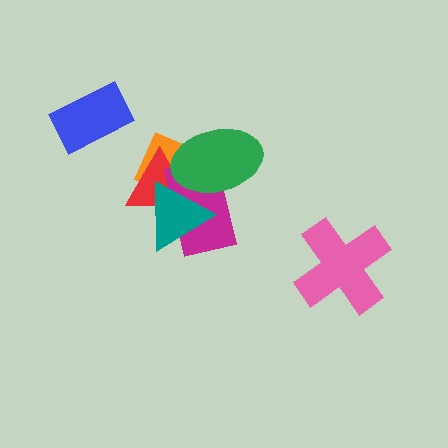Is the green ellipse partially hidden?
Yes, it is partially covered by another shape.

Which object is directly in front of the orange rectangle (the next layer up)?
The red triangle is directly in front of the orange rectangle.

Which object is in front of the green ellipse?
The teal triangle is in front of the green ellipse.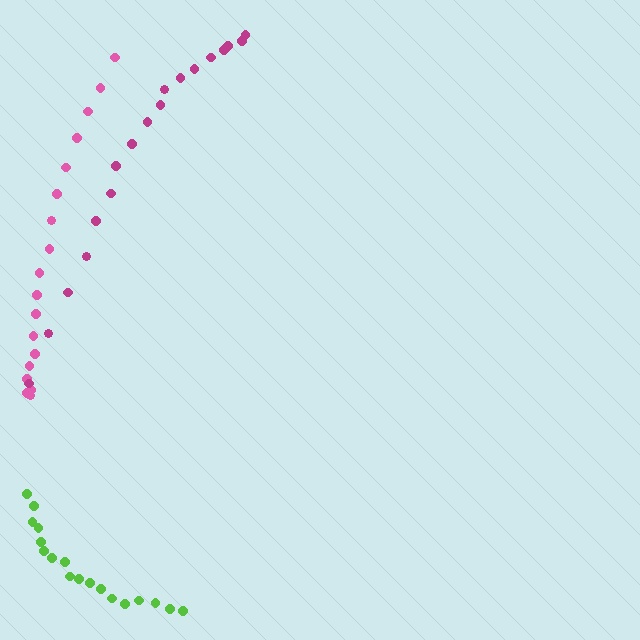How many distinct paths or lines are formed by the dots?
There are 3 distinct paths.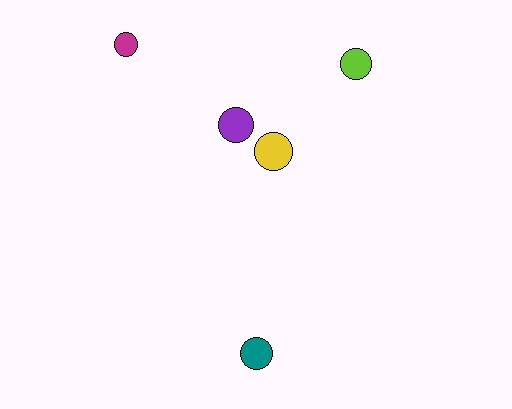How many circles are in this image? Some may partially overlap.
There are 5 circles.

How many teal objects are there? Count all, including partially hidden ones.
There is 1 teal object.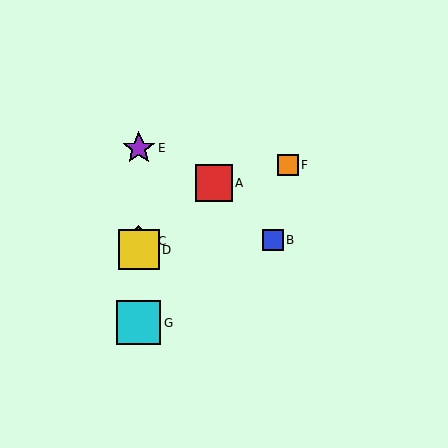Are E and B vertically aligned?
No, E is at x≈139 and B is at x≈273.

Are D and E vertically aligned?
Yes, both are at x≈139.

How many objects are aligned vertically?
4 objects (C, D, E, G) are aligned vertically.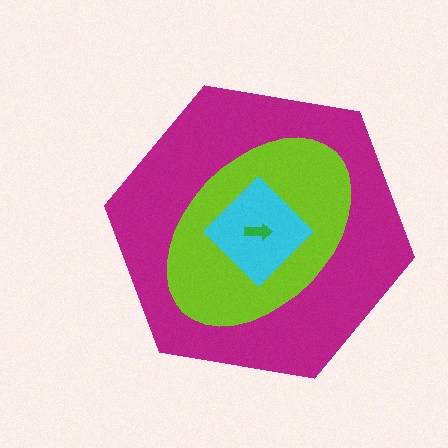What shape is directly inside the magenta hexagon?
The lime ellipse.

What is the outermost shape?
The magenta hexagon.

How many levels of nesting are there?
4.